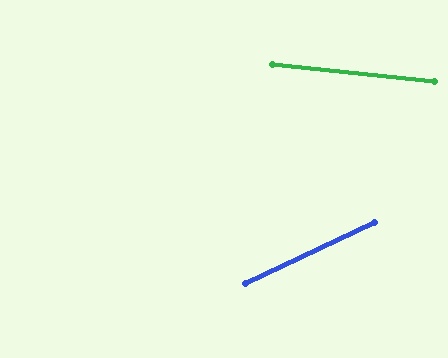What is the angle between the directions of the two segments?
Approximately 31 degrees.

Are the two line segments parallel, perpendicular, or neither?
Neither parallel nor perpendicular — they differ by about 31°.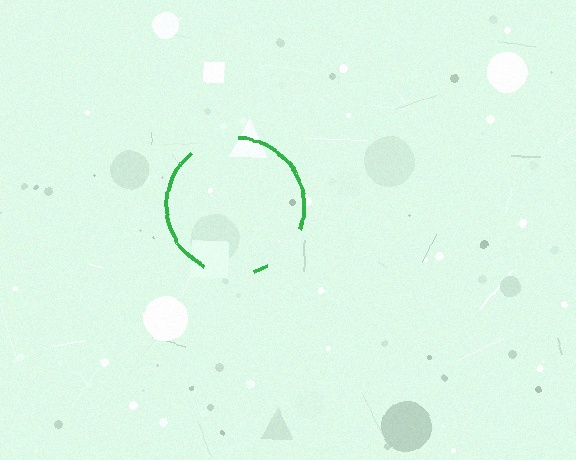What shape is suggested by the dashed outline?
The dashed outline suggests a circle.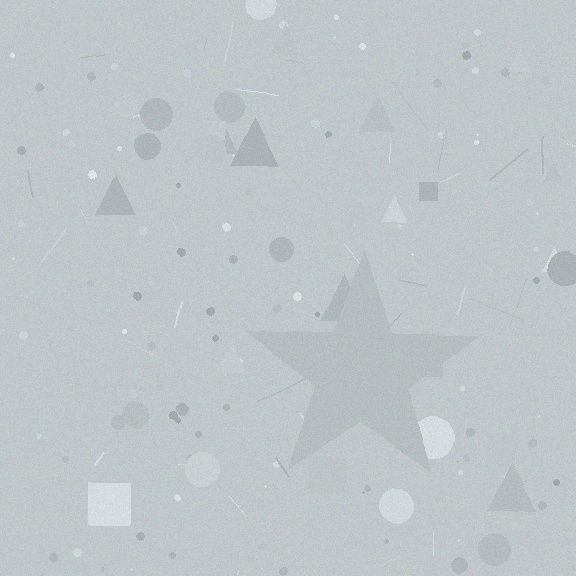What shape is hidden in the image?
A star is hidden in the image.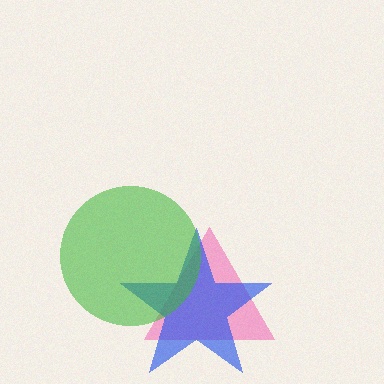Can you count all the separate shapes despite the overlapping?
Yes, there are 3 separate shapes.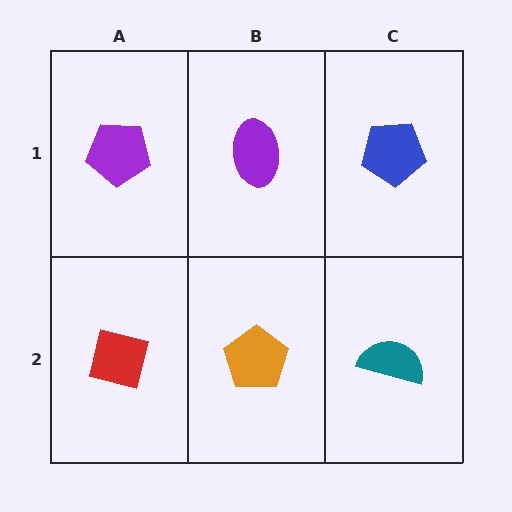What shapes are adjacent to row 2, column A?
A purple pentagon (row 1, column A), an orange pentagon (row 2, column B).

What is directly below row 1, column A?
A red square.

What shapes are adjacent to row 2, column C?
A blue pentagon (row 1, column C), an orange pentagon (row 2, column B).